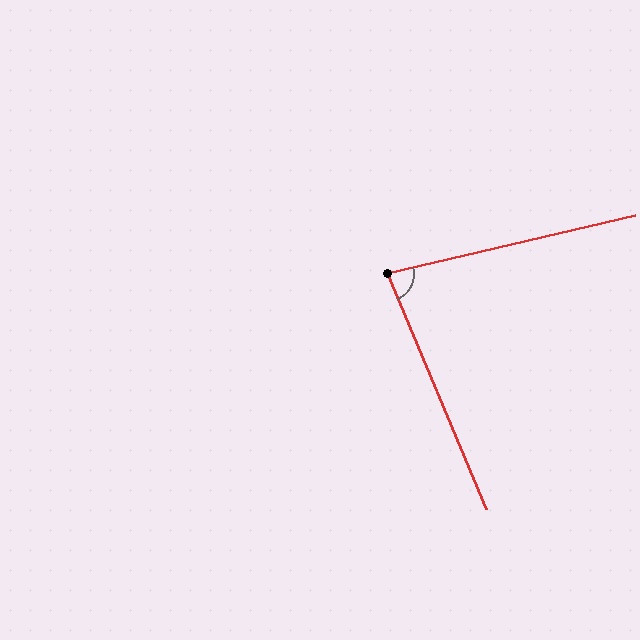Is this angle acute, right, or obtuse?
It is acute.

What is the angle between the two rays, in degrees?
Approximately 80 degrees.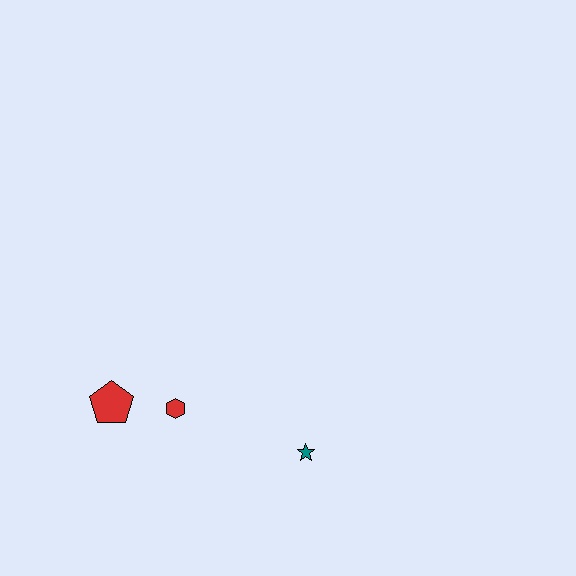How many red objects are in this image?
There are 2 red objects.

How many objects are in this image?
There are 3 objects.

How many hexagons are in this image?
There is 1 hexagon.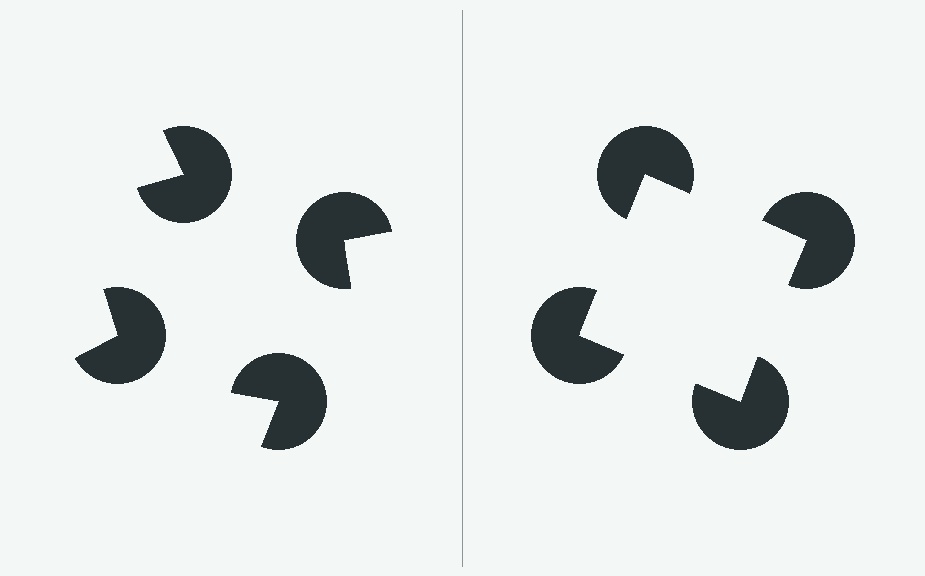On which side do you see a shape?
An illusory square appears on the right side. On the left side the wedge cuts are rotated, so no coherent shape forms.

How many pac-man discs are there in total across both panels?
8 — 4 on each side.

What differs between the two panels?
The pac-man discs are positioned identically on both sides; only the wedge orientations differ. On the right they align to a square; on the left they are misaligned.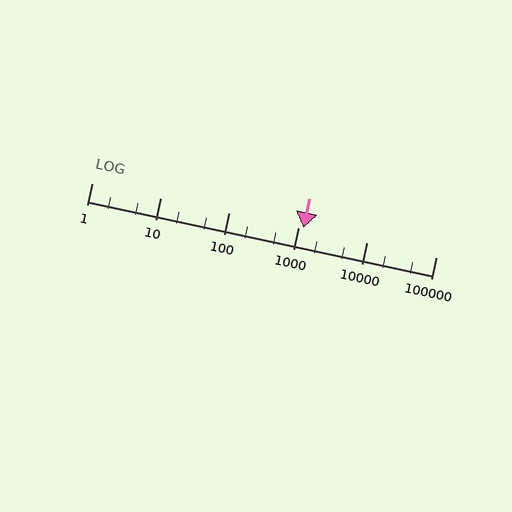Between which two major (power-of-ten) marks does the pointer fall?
The pointer is between 1000 and 10000.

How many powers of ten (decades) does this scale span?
The scale spans 5 decades, from 1 to 100000.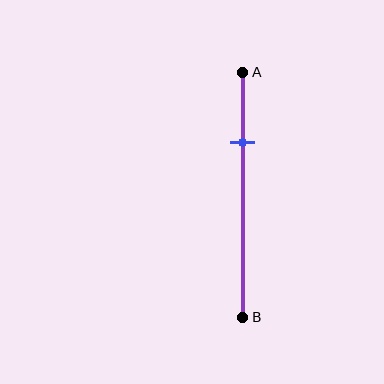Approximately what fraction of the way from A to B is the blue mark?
The blue mark is approximately 30% of the way from A to B.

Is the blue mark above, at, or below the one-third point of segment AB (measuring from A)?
The blue mark is above the one-third point of segment AB.